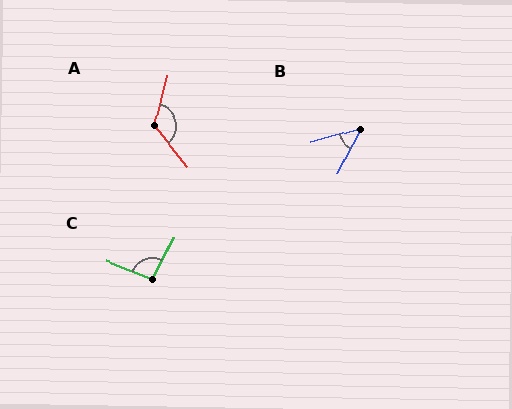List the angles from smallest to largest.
B (47°), C (95°), A (127°).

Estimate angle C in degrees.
Approximately 95 degrees.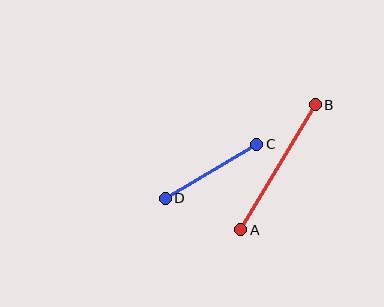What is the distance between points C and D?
The distance is approximately 106 pixels.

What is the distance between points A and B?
The distance is approximately 145 pixels.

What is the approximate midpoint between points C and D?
The midpoint is at approximately (211, 171) pixels.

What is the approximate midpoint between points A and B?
The midpoint is at approximately (278, 167) pixels.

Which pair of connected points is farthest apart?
Points A and B are farthest apart.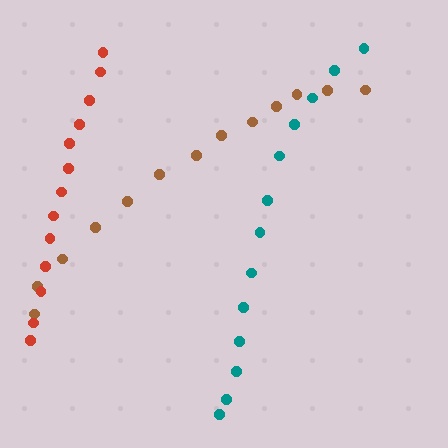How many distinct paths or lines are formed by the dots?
There are 3 distinct paths.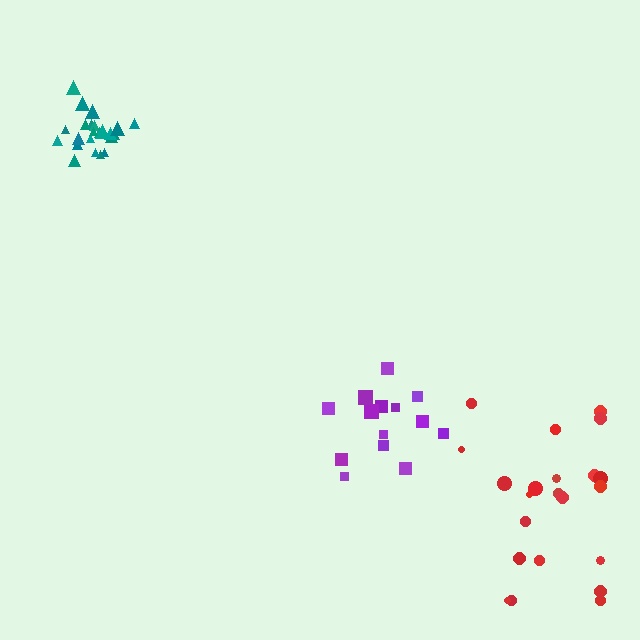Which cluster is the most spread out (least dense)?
Red.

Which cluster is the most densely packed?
Teal.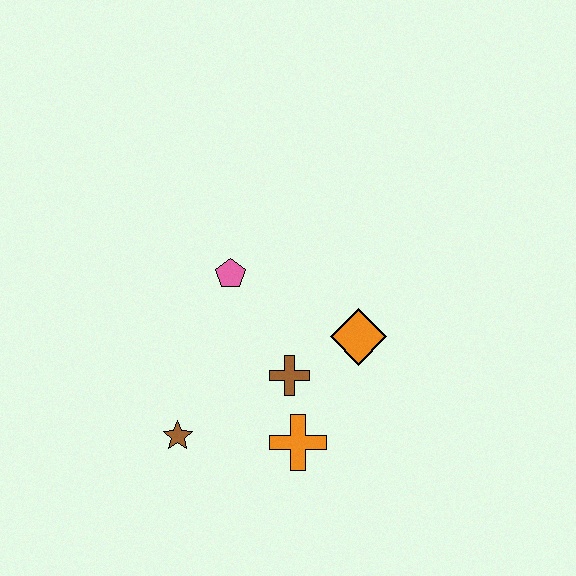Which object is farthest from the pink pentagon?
The orange cross is farthest from the pink pentagon.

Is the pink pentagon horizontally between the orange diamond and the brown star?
Yes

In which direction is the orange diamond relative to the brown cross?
The orange diamond is to the right of the brown cross.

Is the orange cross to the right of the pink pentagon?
Yes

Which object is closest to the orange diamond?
The brown cross is closest to the orange diamond.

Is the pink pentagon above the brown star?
Yes